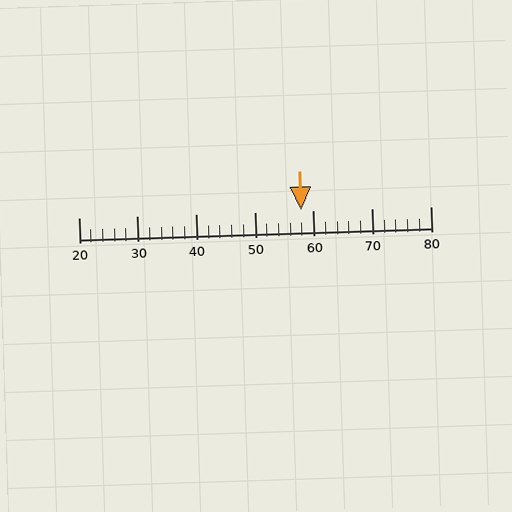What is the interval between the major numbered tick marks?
The major tick marks are spaced 10 units apart.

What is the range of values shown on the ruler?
The ruler shows values from 20 to 80.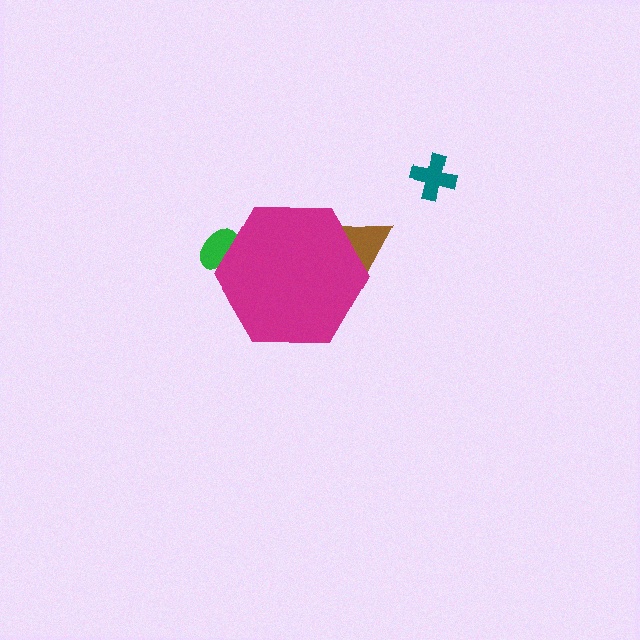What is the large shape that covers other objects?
A magenta hexagon.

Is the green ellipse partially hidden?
Yes, the green ellipse is partially hidden behind the magenta hexagon.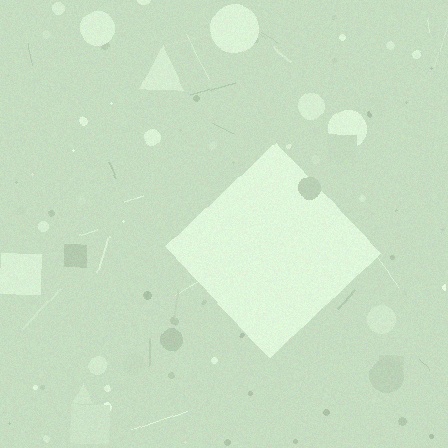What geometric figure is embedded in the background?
A diamond is embedded in the background.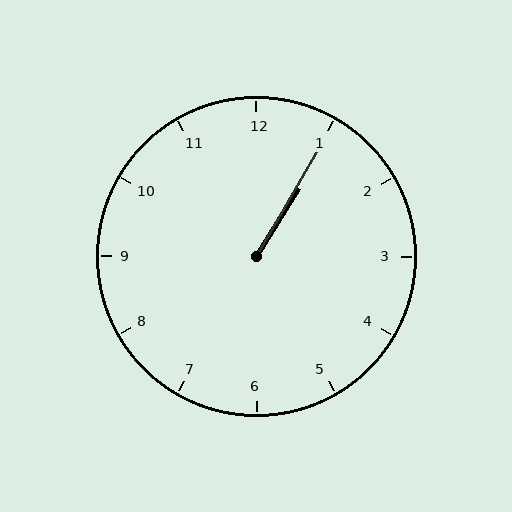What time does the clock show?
1:05.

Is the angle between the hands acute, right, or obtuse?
It is acute.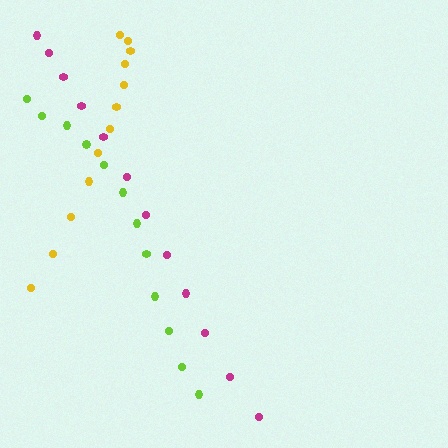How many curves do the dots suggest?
There are 3 distinct paths.